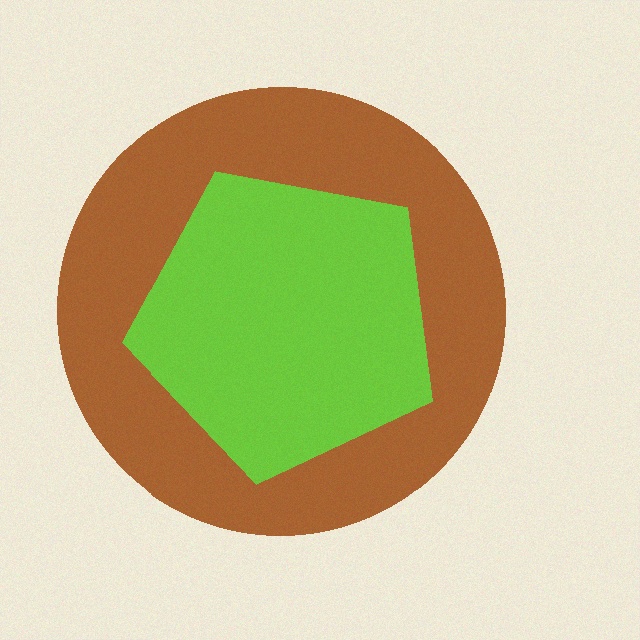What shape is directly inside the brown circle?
The lime pentagon.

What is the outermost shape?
The brown circle.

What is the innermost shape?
The lime pentagon.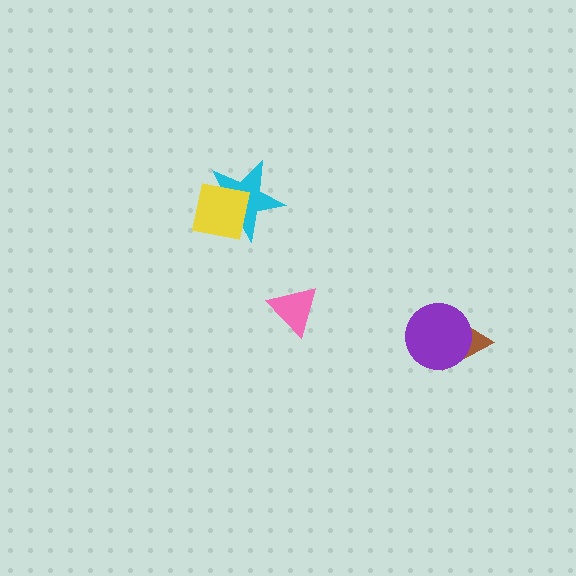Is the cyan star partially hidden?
Yes, it is partially covered by another shape.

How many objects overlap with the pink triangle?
0 objects overlap with the pink triangle.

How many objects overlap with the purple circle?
1 object overlaps with the purple circle.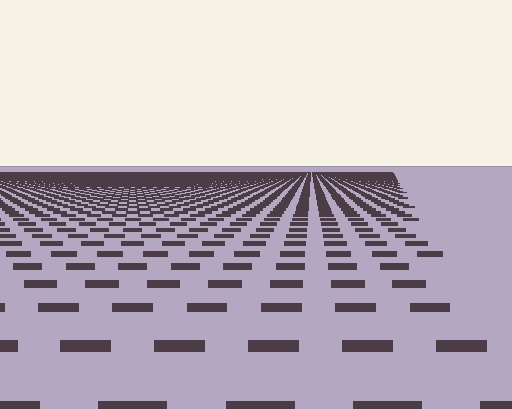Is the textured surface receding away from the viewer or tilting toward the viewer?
The surface is receding away from the viewer. Texture elements get smaller and denser toward the top.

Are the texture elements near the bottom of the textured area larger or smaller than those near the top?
Larger. Near the bottom, elements are closer to the viewer and appear at a bigger on-screen size.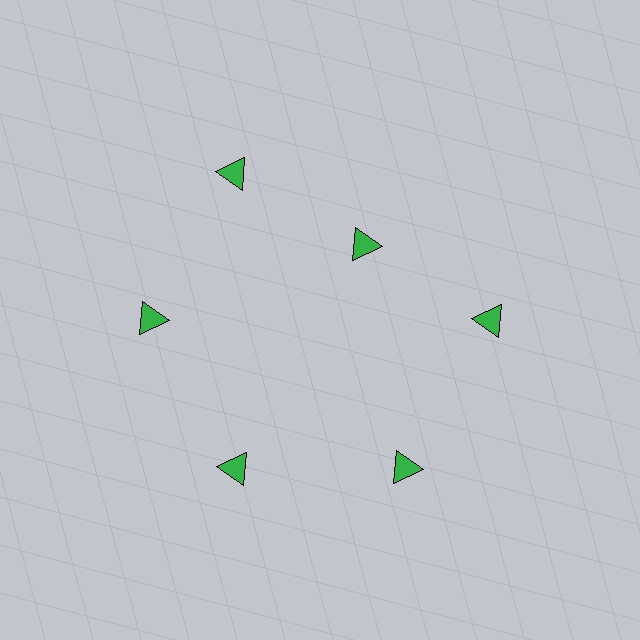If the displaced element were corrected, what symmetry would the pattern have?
It would have 6-fold rotational symmetry — the pattern would map onto itself every 60 degrees.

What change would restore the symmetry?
The symmetry would be restored by moving it outward, back onto the ring so that all 6 triangles sit at equal angles and equal distance from the center.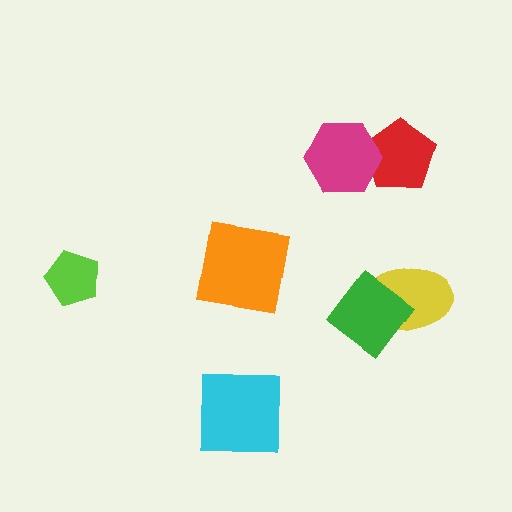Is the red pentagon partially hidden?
Yes, it is partially covered by another shape.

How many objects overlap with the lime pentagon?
0 objects overlap with the lime pentagon.